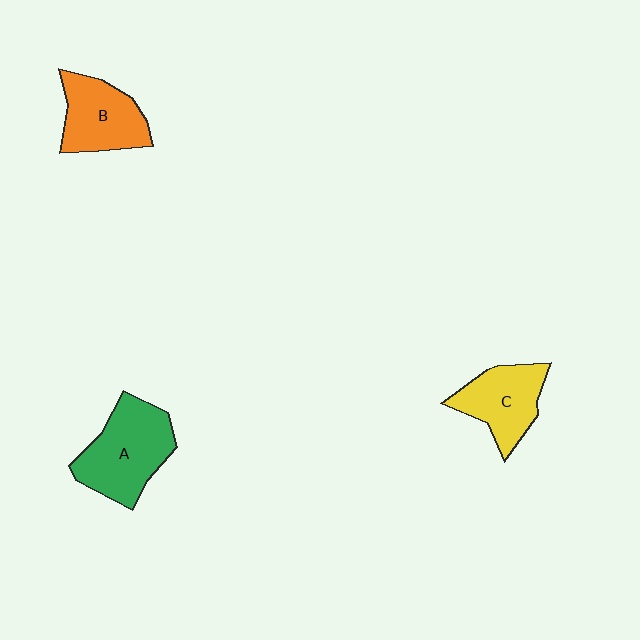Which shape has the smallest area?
Shape C (yellow).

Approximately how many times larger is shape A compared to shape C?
Approximately 1.3 times.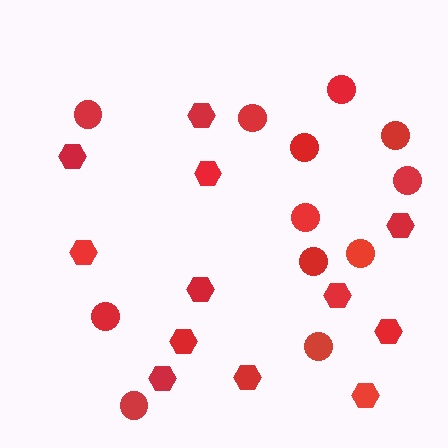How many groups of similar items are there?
There are 2 groups: one group of hexagons (12) and one group of circles (12).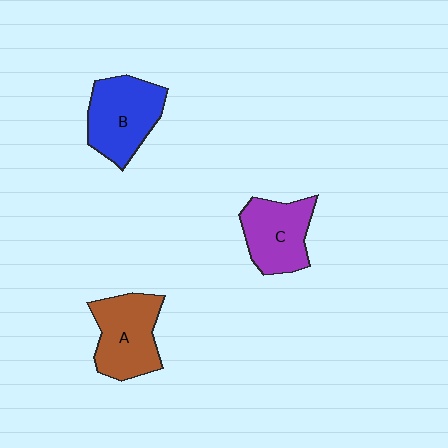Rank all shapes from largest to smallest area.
From largest to smallest: B (blue), A (brown), C (purple).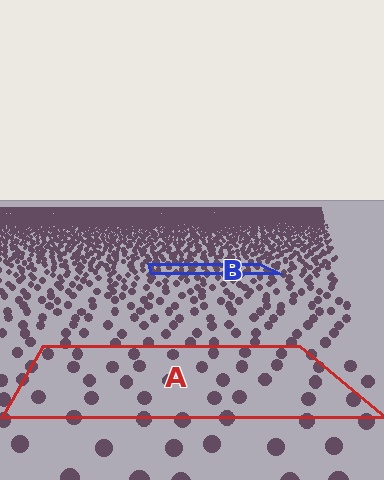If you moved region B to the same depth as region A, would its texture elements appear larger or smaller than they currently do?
They would appear larger. At a closer depth, the same texture elements are projected at a bigger on-screen size.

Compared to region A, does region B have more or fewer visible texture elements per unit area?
Region B has more texture elements per unit area — they are packed more densely because it is farther away.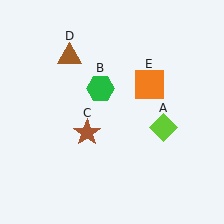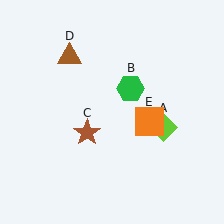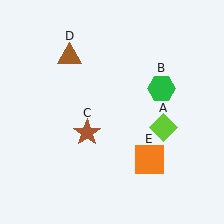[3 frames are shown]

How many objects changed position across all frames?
2 objects changed position: green hexagon (object B), orange square (object E).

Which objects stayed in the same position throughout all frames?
Lime diamond (object A) and brown star (object C) and brown triangle (object D) remained stationary.